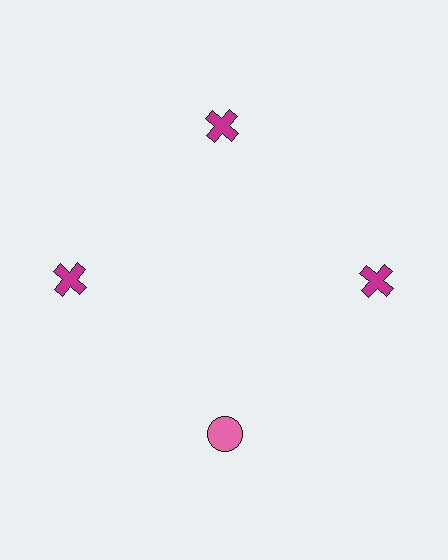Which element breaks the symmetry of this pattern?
The pink circle at roughly the 6 o'clock position breaks the symmetry. All other shapes are magenta crosses.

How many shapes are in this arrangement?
There are 4 shapes arranged in a ring pattern.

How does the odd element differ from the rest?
It differs in both color (pink instead of magenta) and shape (circle instead of cross).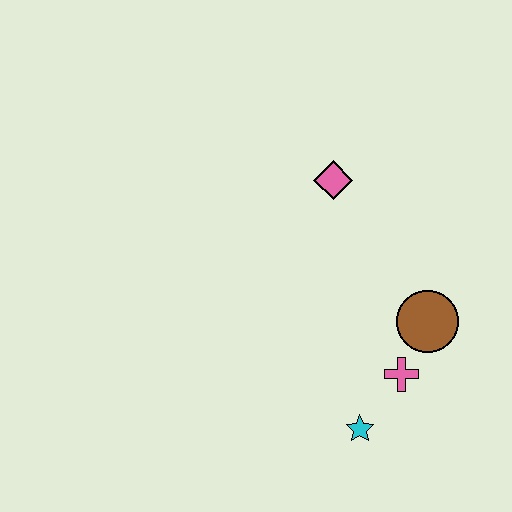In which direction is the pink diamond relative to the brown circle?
The pink diamond is above the brown circle.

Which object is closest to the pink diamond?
The brown circle is closest to the pink diamond.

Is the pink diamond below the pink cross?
No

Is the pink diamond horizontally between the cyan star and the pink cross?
No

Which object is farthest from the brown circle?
The pink diamond is farthest from the brown circle.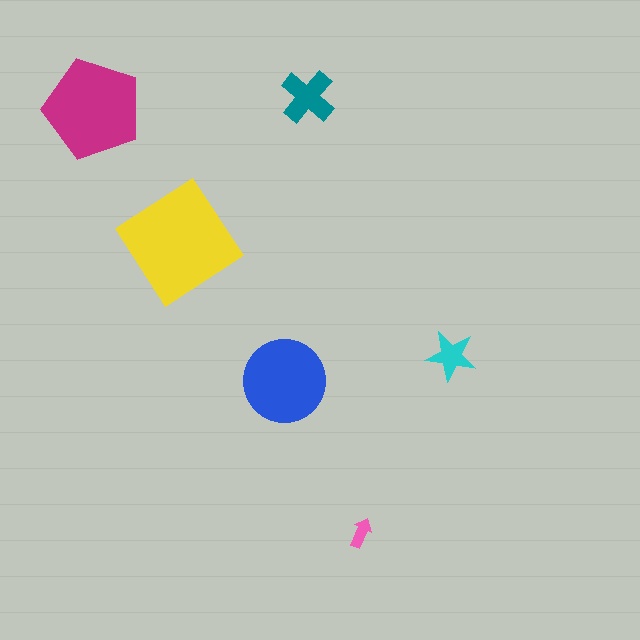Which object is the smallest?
The pink arrow.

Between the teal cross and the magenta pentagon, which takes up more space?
The magenta pentagon.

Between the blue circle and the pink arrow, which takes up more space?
The blue circle.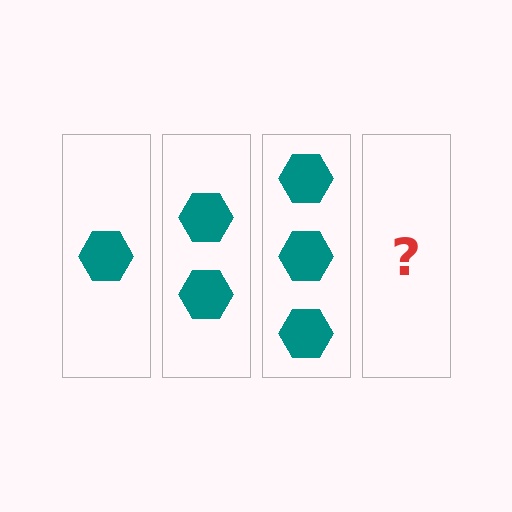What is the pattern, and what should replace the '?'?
The pattern is that each step adds one more hexagon. The '?' should be 4 hexagons.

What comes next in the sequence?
The next element should be 4 hexagons.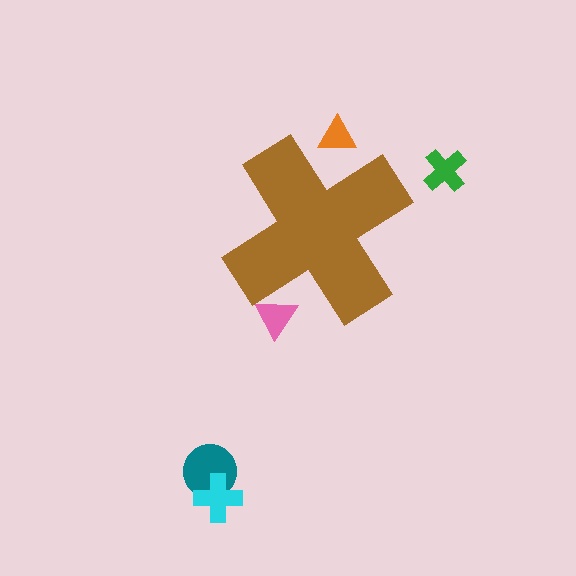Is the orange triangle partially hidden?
Yes, the orange triangle is partially hidden behind the brown cross.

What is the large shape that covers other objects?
A brown cross.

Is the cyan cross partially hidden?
No, the cyan cross is fully visible.